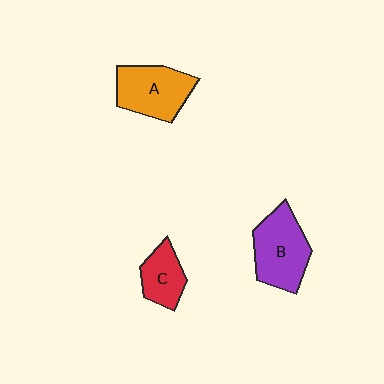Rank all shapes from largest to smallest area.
From largest to smallest: B (purple), A (orange), C (red).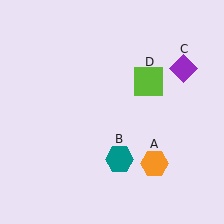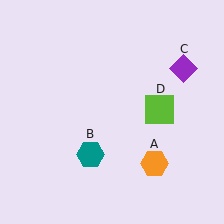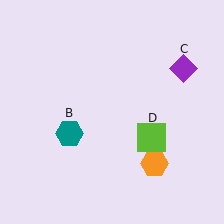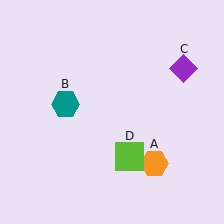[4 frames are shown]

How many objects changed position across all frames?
2 objects changed position: teal hexagon (object B), lime square (object D).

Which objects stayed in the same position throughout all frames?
Orange hexagon (object A) and purple diamond (object C) remained stationary.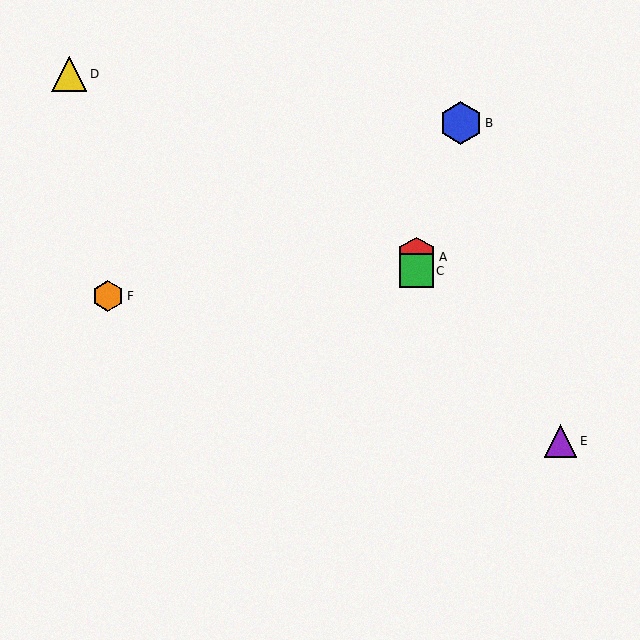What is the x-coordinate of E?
Object E is at x≈561.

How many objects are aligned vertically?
2 objects (A, C) are aligned vertically.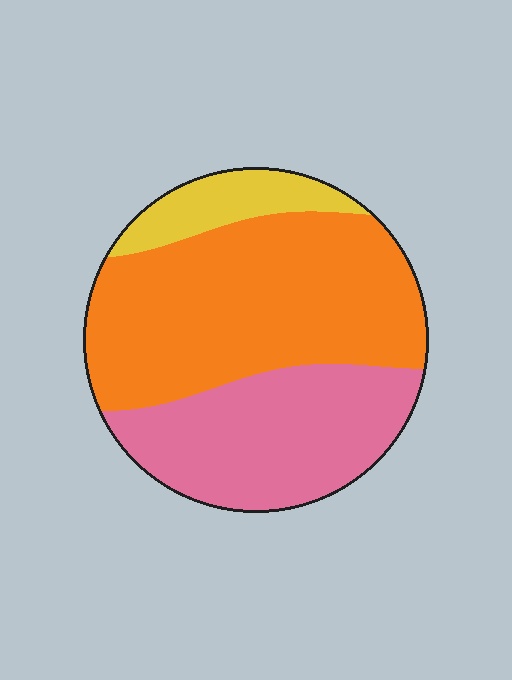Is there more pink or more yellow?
Pink.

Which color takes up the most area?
Orange, at roughly 55%.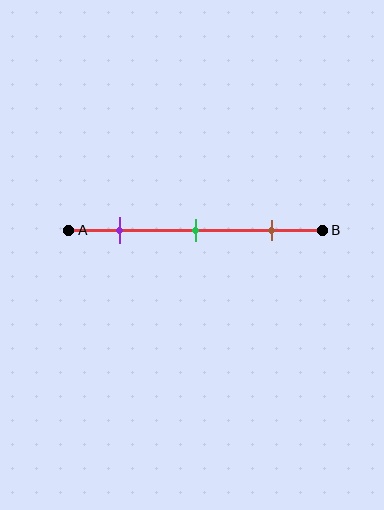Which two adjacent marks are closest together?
The purple and green marks are the closest adjacent pair.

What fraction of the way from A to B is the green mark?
The green mark is approximately 50% (0.5) of the way from A to B.